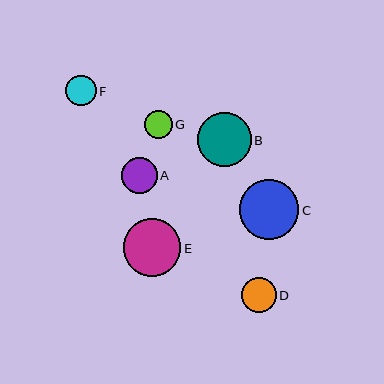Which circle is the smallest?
Circle G is the smallest with a size of approximately 28 pixels.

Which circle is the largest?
Circle C is the largest with a size of approximately 60 pixels.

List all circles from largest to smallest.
From largest to smallest: C, E, B, A, D, F, G.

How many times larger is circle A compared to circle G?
Circle A is approximately 1.3 times the size of circle G.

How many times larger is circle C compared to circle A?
Circle C is approximately 1.7 times the size of circle A.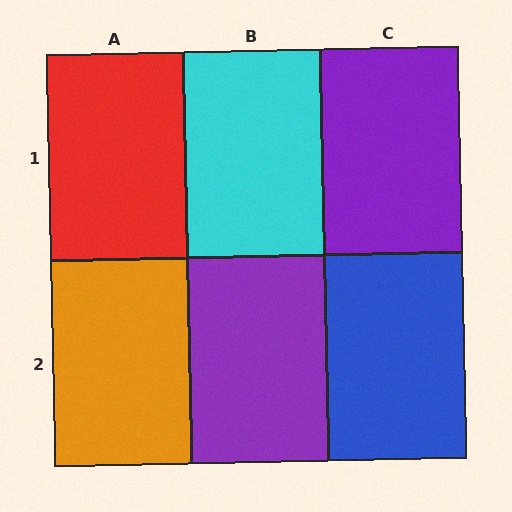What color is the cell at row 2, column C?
Blue.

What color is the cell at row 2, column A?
Orange.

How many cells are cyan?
1 cell is cyan.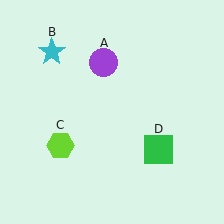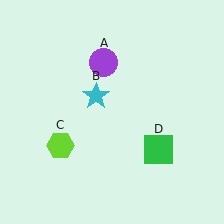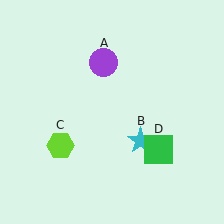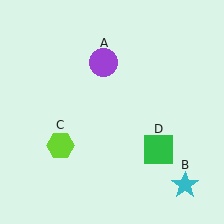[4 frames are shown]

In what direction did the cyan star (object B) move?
The cyan star (object B) moved down and to the right.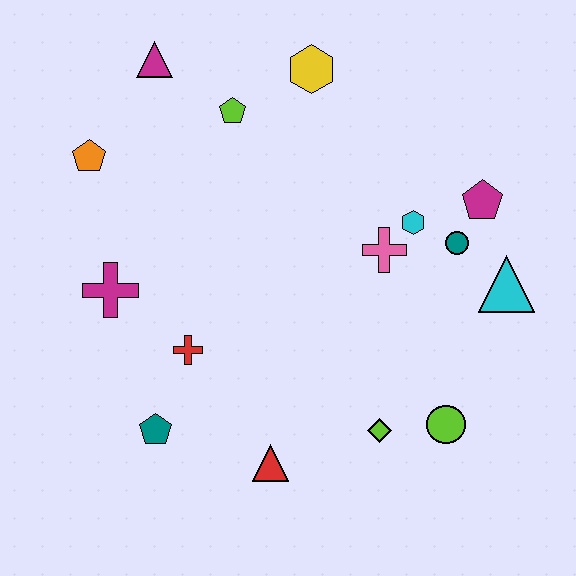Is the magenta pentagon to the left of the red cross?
No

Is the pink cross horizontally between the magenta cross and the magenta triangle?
No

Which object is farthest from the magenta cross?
The cyan triangle is farthest from the magenta cross.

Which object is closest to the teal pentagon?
The red cross is closest to the teal pentagon.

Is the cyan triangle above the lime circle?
Yes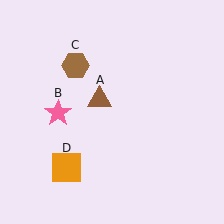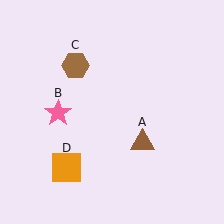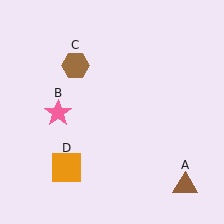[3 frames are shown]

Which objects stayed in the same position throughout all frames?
Pink star (object B) and brown hexagon (object C) and orange square (object D) remained stationary.